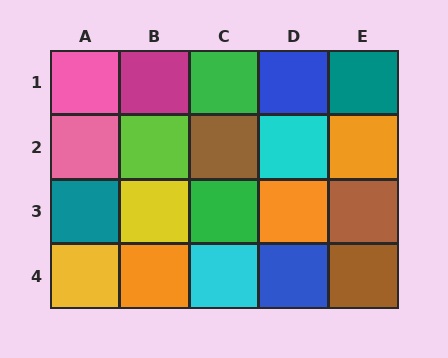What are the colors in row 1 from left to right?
Pink, magenta, green, blue, teal.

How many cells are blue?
2 cells are blue.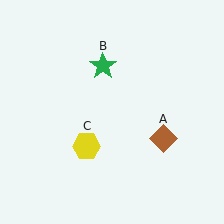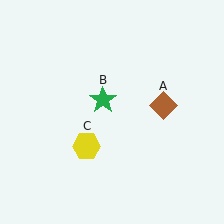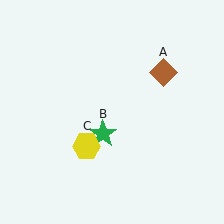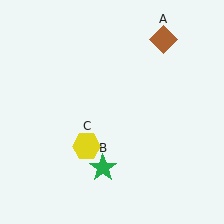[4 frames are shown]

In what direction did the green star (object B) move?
The green star (object B) moved down.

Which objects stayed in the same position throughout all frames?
Yellow hexagon (object C) remained stationary.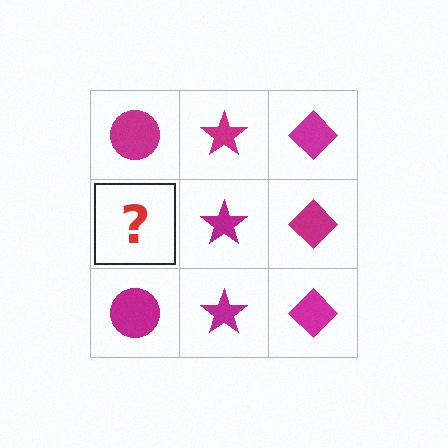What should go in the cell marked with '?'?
The missing cell should contain a magenta circle.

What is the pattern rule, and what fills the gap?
The rule is that each column has a consistent shape. The gap should be filled with a magenta circle.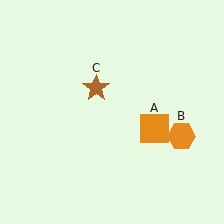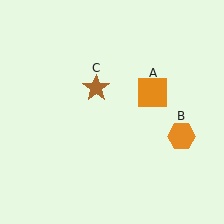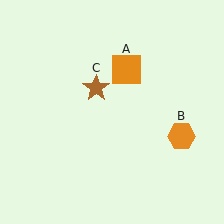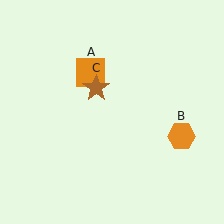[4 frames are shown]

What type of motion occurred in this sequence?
The orange square (object A) rotated counterclockwise around the center of the scene.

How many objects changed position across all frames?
1 object changed position: orange square (object A).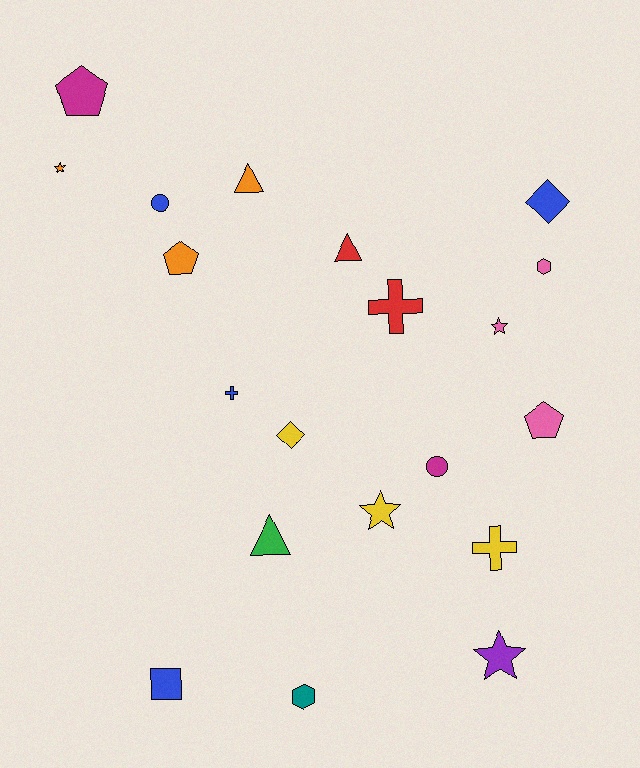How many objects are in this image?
There are 20 objects.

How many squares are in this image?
There is 1 square.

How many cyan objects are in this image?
There are no cyan objects.